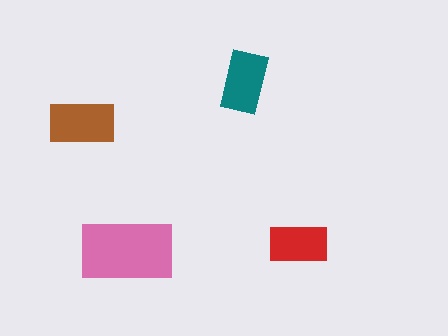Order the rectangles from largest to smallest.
the pink one, the brown one, the teal one, the red one.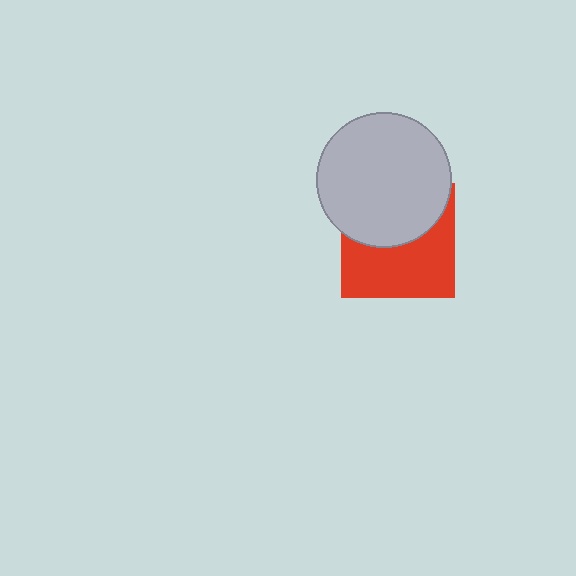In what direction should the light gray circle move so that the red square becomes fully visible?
The light gray circle should move up. That is the shortest direction to clear the overlap and leave the red square fully visible.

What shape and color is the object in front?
The object in front is a light gray circle.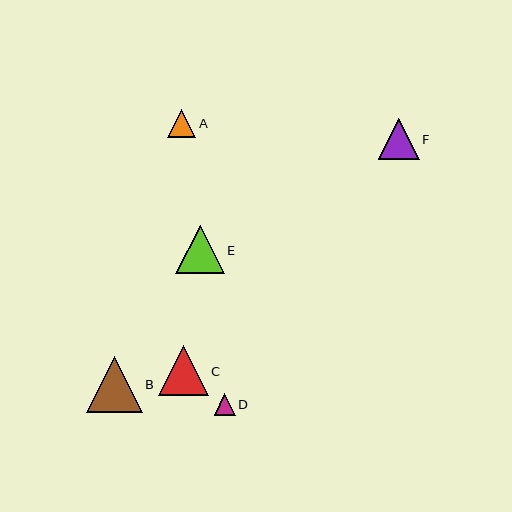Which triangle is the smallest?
Triangle D is the smallest with a size of approximately 21 pixels.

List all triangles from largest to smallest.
From largest to smallest: B, C, E, F, A, D.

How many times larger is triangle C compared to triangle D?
Triangle C is approximately 2.4 times the size of triangle D.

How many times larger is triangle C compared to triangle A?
Triangle C is approximately 1.8 times the size of triangle A.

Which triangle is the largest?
Triangle B is the largest with a size of approximately 56 pixels.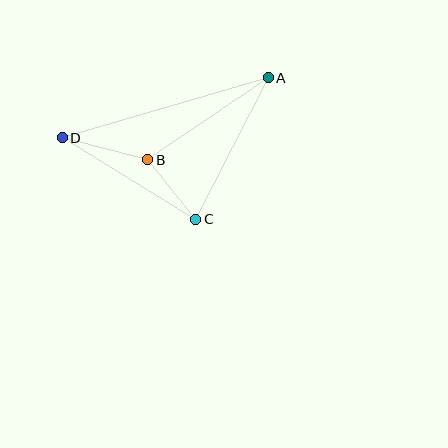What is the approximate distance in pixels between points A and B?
The distance between A and B is approximately 145 pixels.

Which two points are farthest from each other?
Points A and D are farthest from each other.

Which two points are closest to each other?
Points B and C are closest to each other.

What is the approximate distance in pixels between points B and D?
The distance between B and D is approximately 89 pixels.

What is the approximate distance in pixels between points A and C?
The distance between A and C is approximately 159 pixels.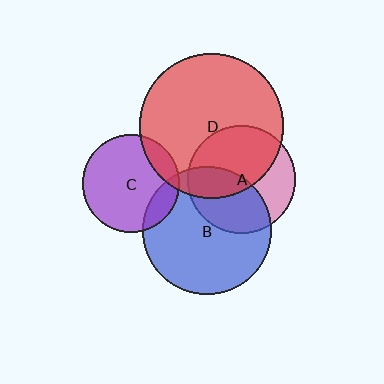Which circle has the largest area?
Circle D (red).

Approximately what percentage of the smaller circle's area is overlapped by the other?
Approximately 15%.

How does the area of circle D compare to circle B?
Approximately 1.3 times.